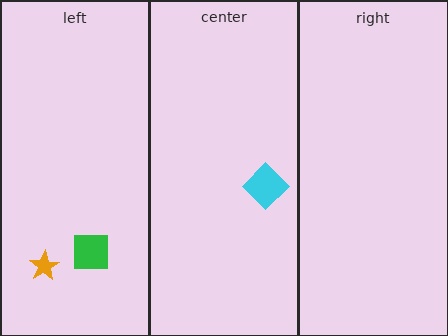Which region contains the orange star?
The left region.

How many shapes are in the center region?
1.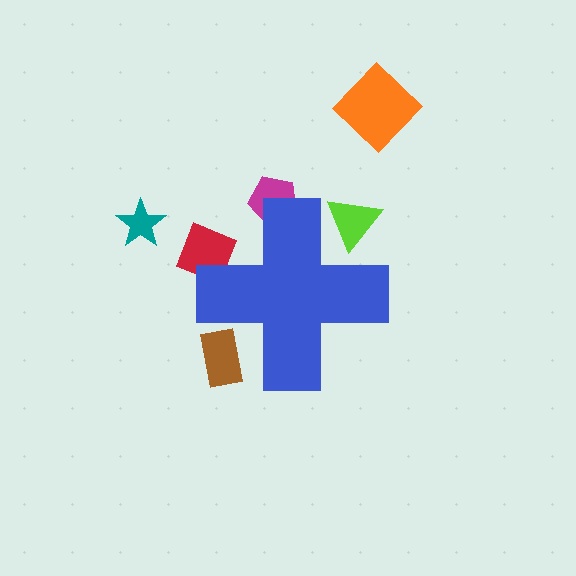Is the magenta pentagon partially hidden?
Yes, the magenta pentagon is partially hidden behind the blue cross.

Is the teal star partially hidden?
No, the teal star is fully visible.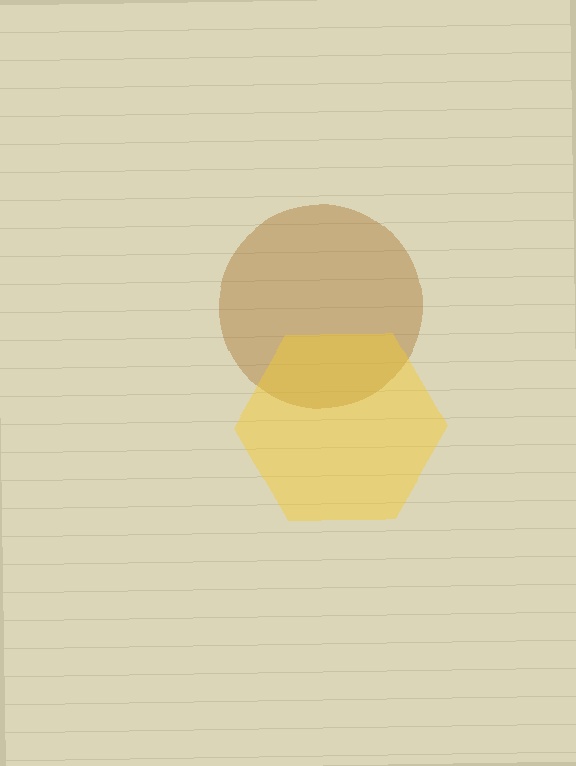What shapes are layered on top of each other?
The layered shapes are: a brown circle, a yellow hexagon.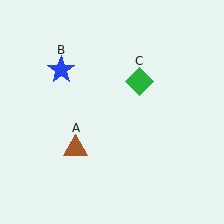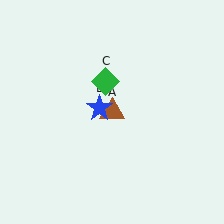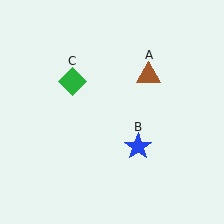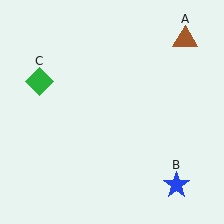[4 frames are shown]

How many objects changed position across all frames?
3 objects changed position: brown triangle (object A), blue star (object B), green diamond (object C).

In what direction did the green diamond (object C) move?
The green diamond (object C) moved left.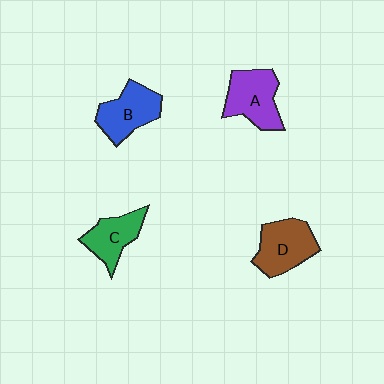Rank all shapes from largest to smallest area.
From largest to smallest: A (purple), D (brown), B (blue), C (green).